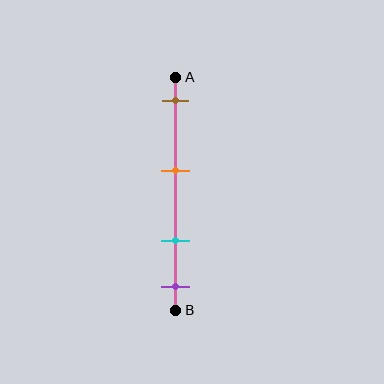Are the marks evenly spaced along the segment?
No, the marks are not evenly spaced.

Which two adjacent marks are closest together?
The cyan and purple marks are the closest adjacent pair.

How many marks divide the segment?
There are 4 marks dividing the segment.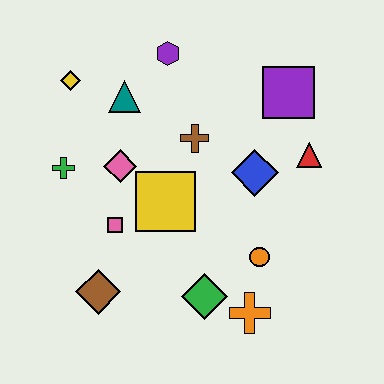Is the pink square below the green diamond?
No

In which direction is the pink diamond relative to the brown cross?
The pink diamond is to the left of the brown cross.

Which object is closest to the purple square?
The red triangle is closest to the purple square.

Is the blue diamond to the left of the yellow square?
No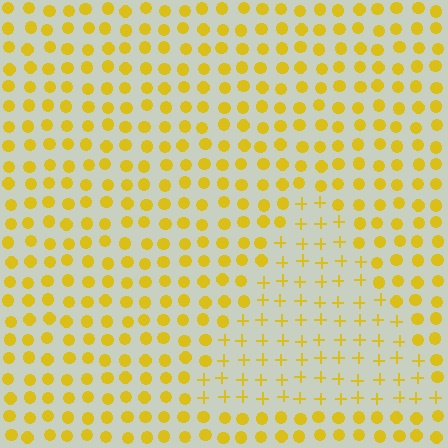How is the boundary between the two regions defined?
The boundary is defined by a change in element shape: plus signs inside vs. circles outside. All elements share the same color and spacing.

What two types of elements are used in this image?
The image uses plus signs inside the triangle region and circles outside it.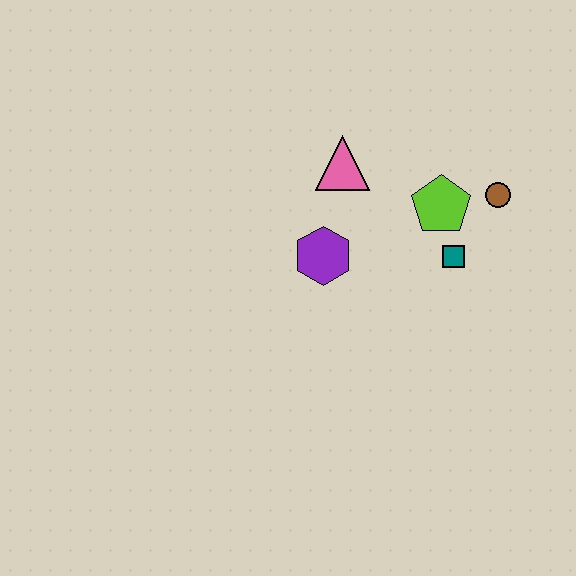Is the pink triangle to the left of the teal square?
Yes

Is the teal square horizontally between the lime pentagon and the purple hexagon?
No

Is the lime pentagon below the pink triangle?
Yes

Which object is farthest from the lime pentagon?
The purple hexagon is farthest from the lime pentagon.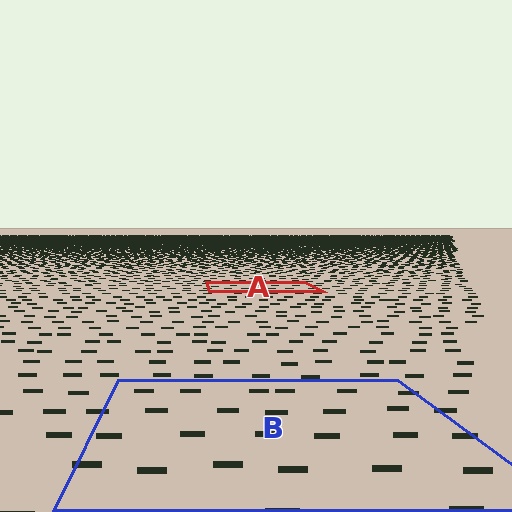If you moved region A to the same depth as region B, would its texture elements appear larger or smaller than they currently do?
They would appear larger. At a closer depth, the same texture elements are projected at a bigger on-screen size.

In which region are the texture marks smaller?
The texture marks are smaller in region A, because it is farther away.